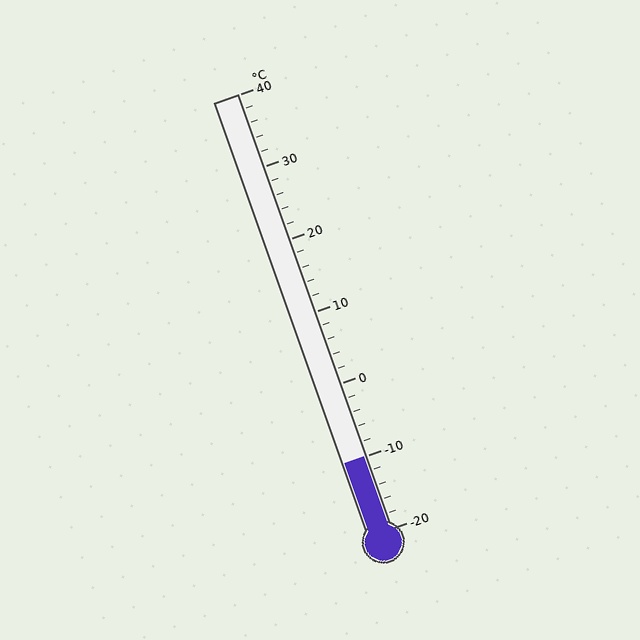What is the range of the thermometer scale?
The thermometer scale ranges from -20°C to 40°C.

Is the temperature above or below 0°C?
The temperature is below 0°C.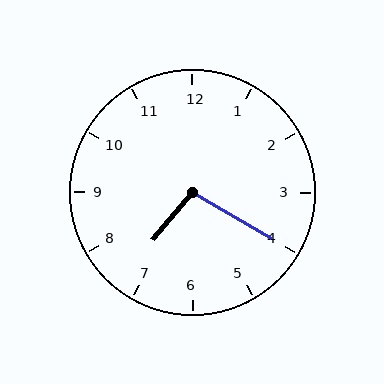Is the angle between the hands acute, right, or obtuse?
It is obtuse.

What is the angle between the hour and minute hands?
Approximately 100 degrees.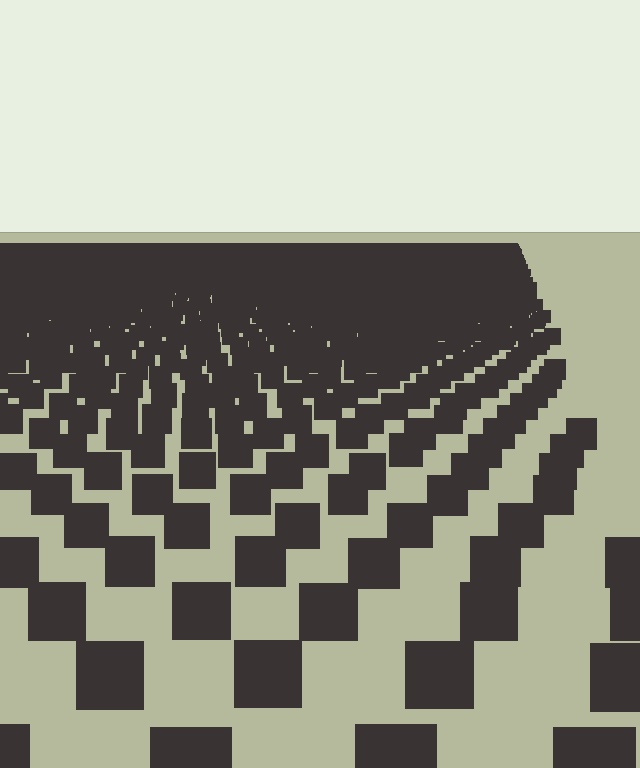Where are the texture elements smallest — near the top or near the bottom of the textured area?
Near the top.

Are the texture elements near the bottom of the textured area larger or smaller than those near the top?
Larger. Near the bottom, elements are closer to the viewer and appear at a bigger on-screen size.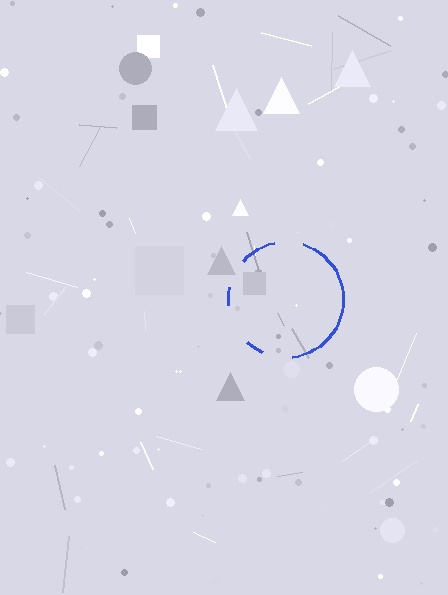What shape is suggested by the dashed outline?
The dashed outline suggests a circle.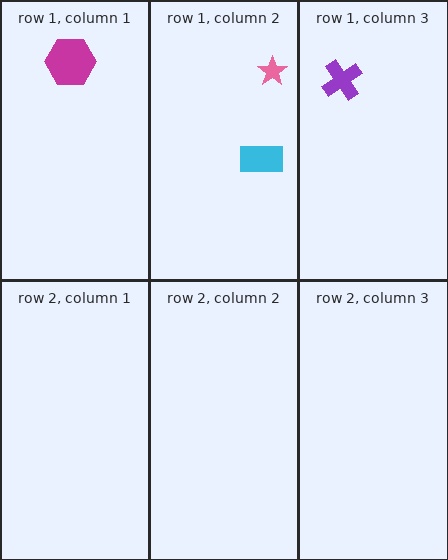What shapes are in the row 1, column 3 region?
The purple cross.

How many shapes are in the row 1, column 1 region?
1.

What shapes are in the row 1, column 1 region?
The magenta hexagon.